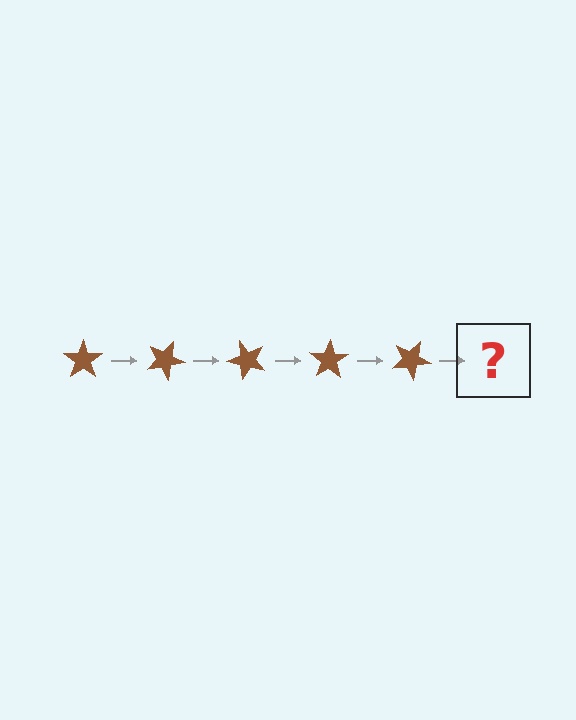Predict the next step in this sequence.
The next step is a brown star rotated 125 degrees.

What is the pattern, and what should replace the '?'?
The pattern is that the star rotates 25 degrees each step. The '?' should be a brown star rotated 125 degrees.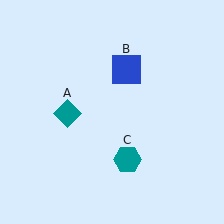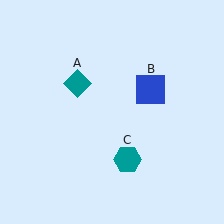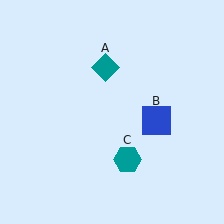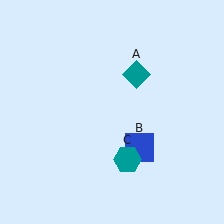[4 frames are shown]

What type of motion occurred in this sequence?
The teal diamond (object A), blue square (object B) rotated clockwise around the center of the scene.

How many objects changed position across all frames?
2 objects changed position: teal diamond (object A), blue square (object B).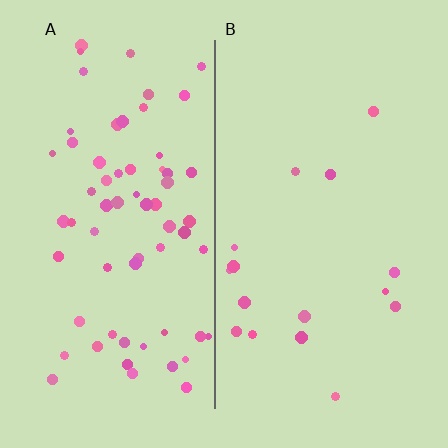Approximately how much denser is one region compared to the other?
Approximately 4.1× — region A over region B.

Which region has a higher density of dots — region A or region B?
A (the left).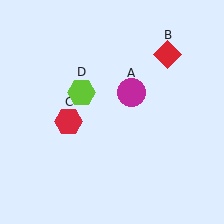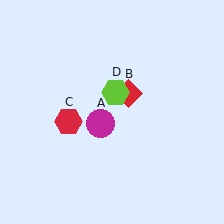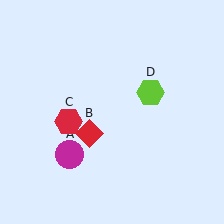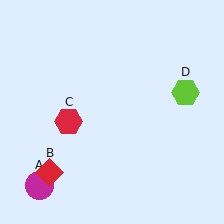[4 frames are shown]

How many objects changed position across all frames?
3 objects changed position: magenta circle (object A), red diamond (object B), lime hexagon (object D).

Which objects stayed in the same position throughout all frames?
Red hexagon (object C) remained stationary.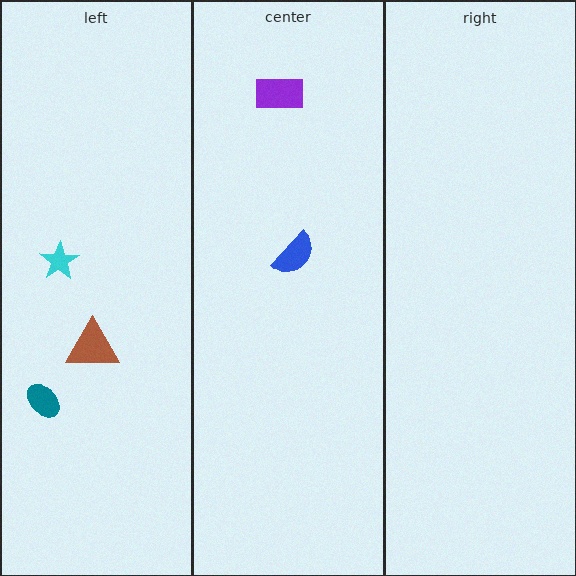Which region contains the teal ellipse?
The left region.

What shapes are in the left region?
The brown triangle, the cyan star, the teal ellipse.